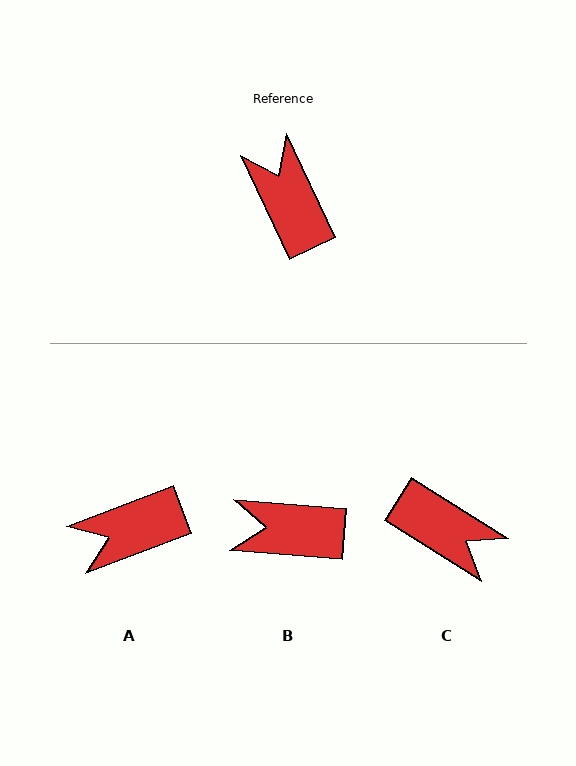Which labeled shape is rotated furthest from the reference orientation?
C, about 147 degrees away.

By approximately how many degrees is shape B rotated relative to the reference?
Approximately 60 degrees counter-clockwise.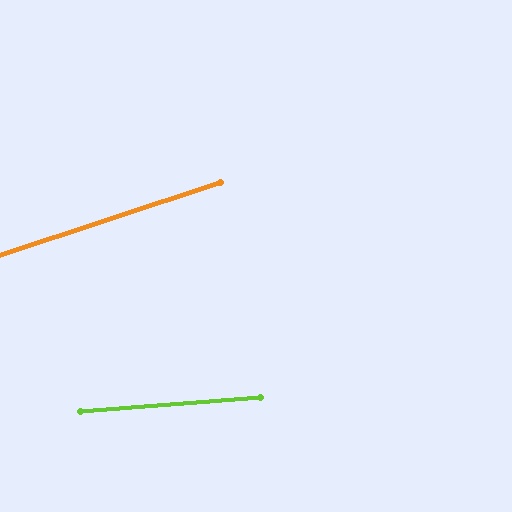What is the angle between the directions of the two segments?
Approximately 14 degrees.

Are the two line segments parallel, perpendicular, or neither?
Neither parallel nor perpendicular — they differ by about 14°.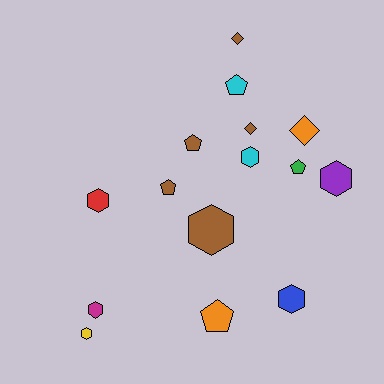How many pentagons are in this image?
There are 5 pentagons.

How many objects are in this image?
There are 15 objects.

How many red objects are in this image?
There is 1 red object.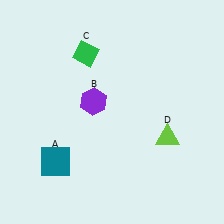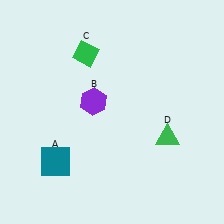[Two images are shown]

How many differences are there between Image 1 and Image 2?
There is 1 difference between the two images.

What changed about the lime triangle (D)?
In Image 1, D is lime. In Image 2, it changed to green.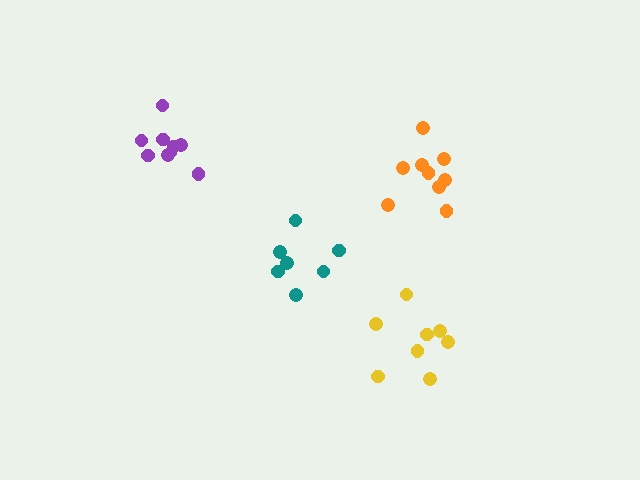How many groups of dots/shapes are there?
There are 4 groups.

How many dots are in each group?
Group 1: 9 dots, Group 2: 9 dots, Group 3: 7 dots, Group 4: 8 dots (33 total).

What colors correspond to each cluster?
The clusters are colored: orange, purple, teal, yellow.